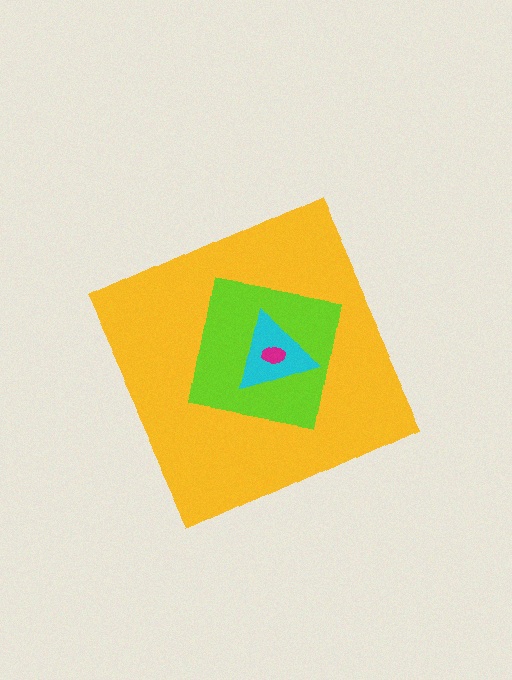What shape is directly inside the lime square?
The cyan triangle.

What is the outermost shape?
The yellow diamond.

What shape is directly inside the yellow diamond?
The lime square.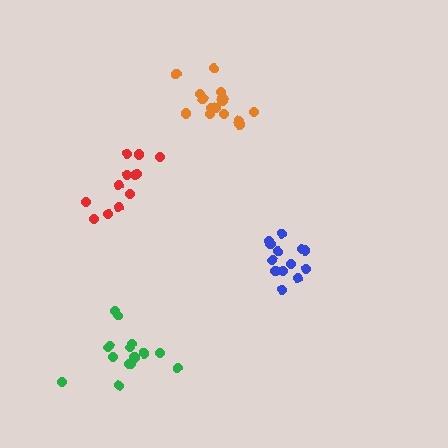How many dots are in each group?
Group 1: 13 dots, Group 2: 12 dots, Group 3: 15 dots, Group 4: 15 dots (55 total).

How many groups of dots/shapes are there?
There are 4 groups.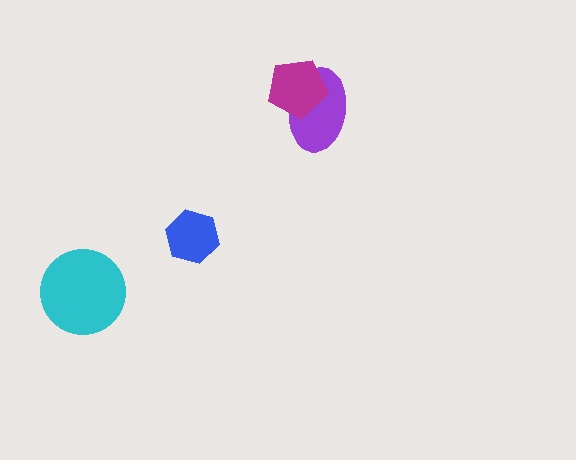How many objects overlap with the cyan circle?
0 objects overlap with the cyan circle.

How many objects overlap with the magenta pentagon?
1 object overlaps with the magenta pentagon.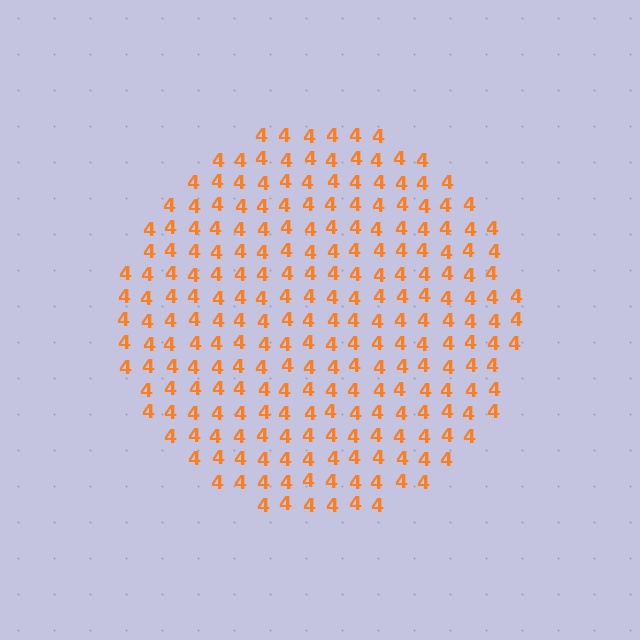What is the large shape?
The large shape is a circle.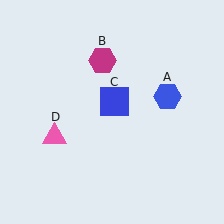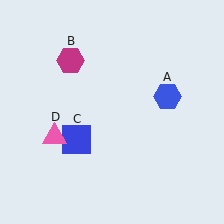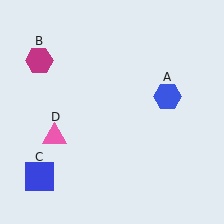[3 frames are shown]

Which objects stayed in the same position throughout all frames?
Blue hexagon (object A) and pink triangle (object D) remained stationary.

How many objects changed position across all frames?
2 objects changed position: magenta hexagon (object B), blue square (object C).